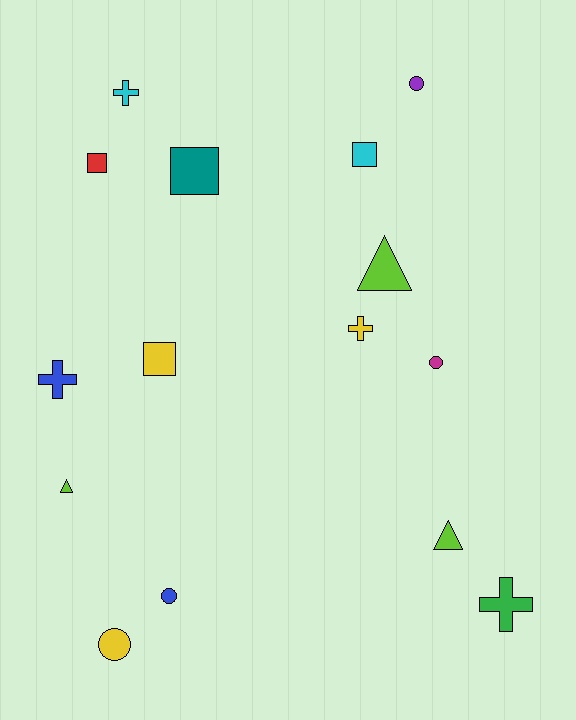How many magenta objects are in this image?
There is 1 magenta object.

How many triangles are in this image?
There are 3 triangles.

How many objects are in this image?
There are 15 objects.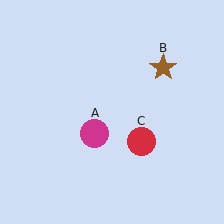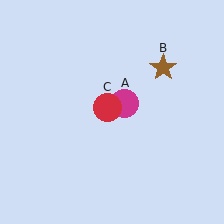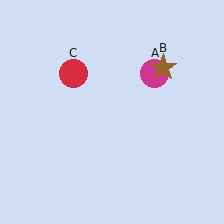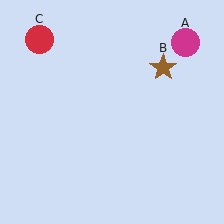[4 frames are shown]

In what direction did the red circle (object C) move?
The red circle (object C) moved up and to the left.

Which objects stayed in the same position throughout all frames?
Brown star (object B) remained stationary.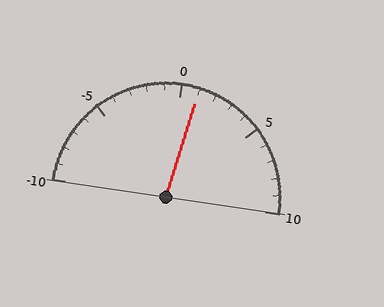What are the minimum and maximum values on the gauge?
The gauge ranges from -10 to 10.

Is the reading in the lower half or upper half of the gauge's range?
The reading is in the upper half of the range (-10 to 10).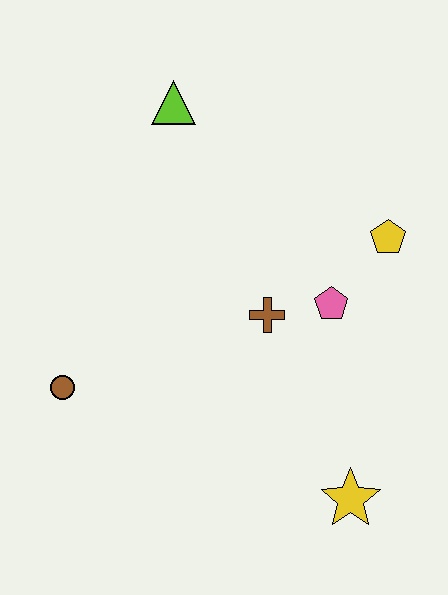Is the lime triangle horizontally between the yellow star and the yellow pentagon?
No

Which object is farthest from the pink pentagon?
The brown circle is farthest from the pink pentagon.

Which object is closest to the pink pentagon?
The brown cross is closest to the pink pentagon.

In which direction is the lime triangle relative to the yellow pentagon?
The lime triangle is to the left of the yellow pentagon.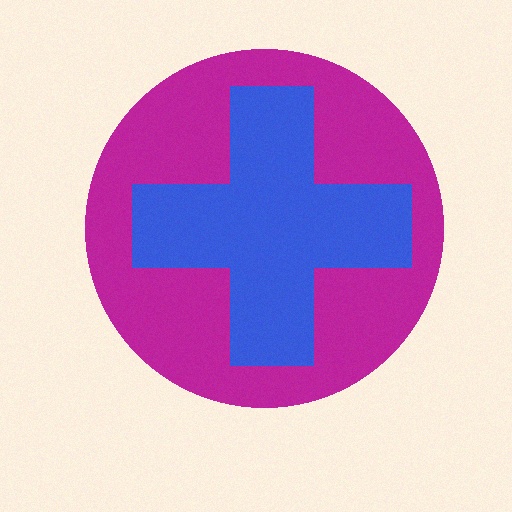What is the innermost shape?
The blue cross.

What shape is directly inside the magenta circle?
The blue cross.